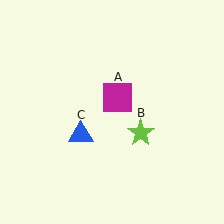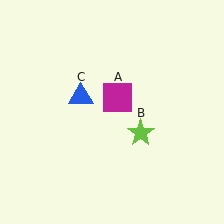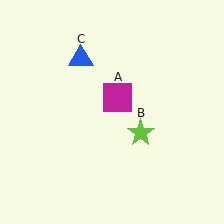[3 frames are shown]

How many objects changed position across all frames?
1 object changed position: blue triangle (object C).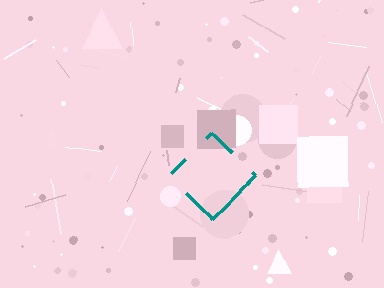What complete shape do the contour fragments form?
The contour fragments form a diamond.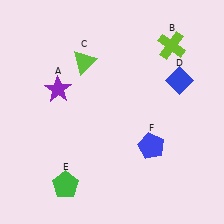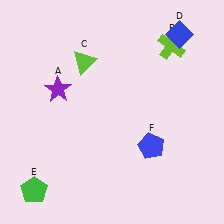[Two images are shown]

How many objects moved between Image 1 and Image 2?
2 objects moved between the two images.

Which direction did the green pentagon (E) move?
The green pentagon (E) moved left.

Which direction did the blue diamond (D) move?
The blue diamond (D) moved up.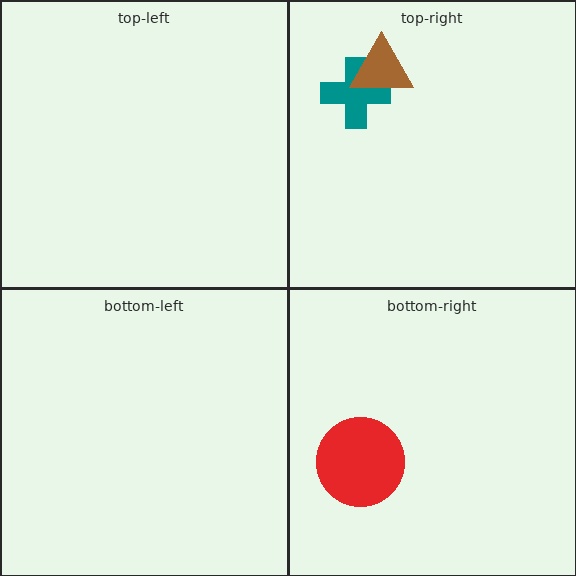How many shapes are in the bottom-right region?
1.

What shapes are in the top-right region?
The teal cross, the brown triangle.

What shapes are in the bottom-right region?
The red circle.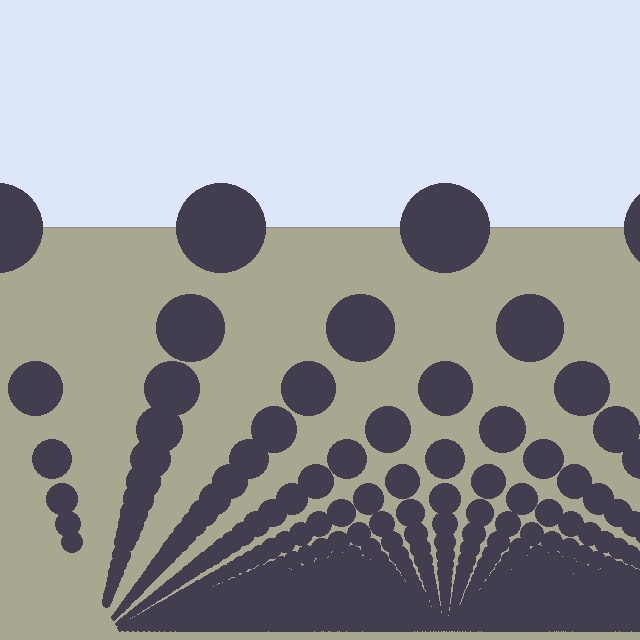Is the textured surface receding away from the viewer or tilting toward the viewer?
The surface appears to tilt toward the viewer. Texture elements get larger and sparser toward the top.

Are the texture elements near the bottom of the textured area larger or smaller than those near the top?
Smaller. The gradient is inverted — elements near the bottom are smaller and denser.